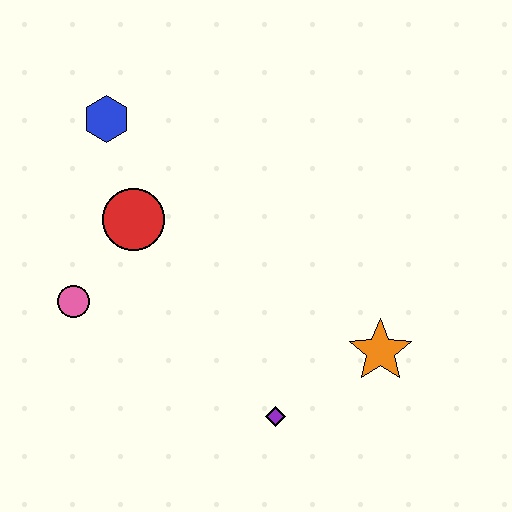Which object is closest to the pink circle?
The red circle is closest to the pink circle.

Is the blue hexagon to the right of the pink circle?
Yes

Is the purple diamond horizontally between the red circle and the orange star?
Yes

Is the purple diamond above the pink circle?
No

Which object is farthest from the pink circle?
The orange star is farthest from the pink circle.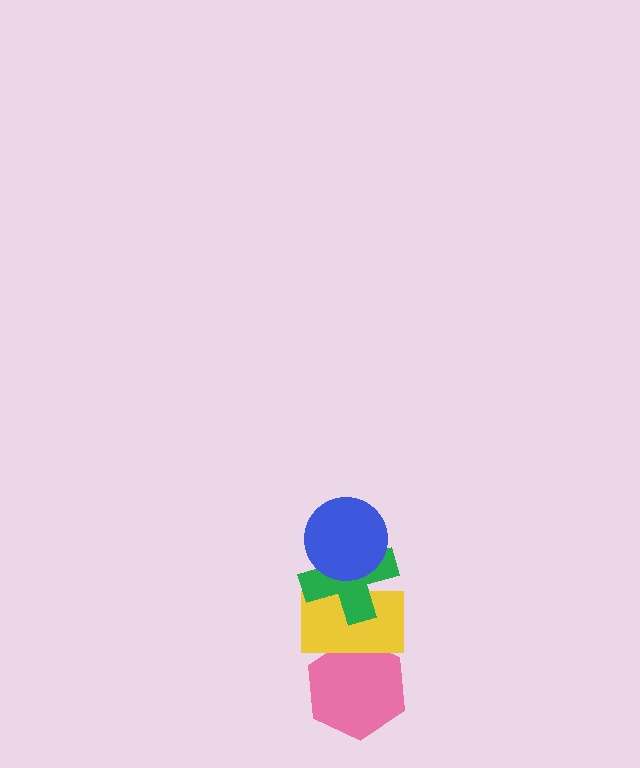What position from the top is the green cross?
The green cross is 2nd from the top.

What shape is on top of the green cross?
The blue circle is on top of the green cross.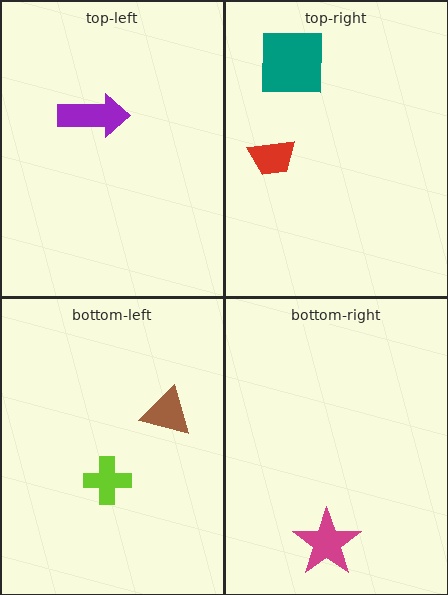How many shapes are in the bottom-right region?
1.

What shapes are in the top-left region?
The purple arrow.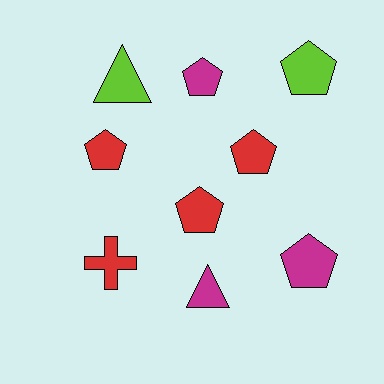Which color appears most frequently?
Red, with 4 objects.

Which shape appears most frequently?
Pentagon, with 6 objects.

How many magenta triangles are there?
There is 1 magenta triangle.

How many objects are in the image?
There are 9 objects.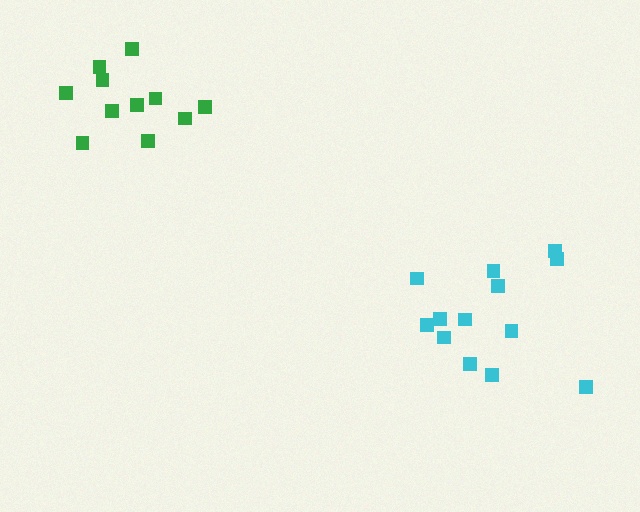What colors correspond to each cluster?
The clusters are colored: cyan, green.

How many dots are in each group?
Group 1: 13 dots, Group 2: 11 dots (24 total).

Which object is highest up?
The green cluster is topmost.